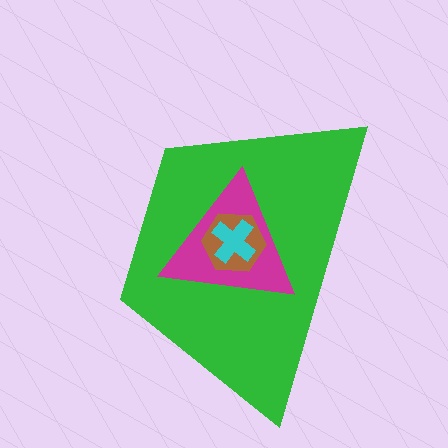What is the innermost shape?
The cyan cross.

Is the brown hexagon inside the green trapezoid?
Yes.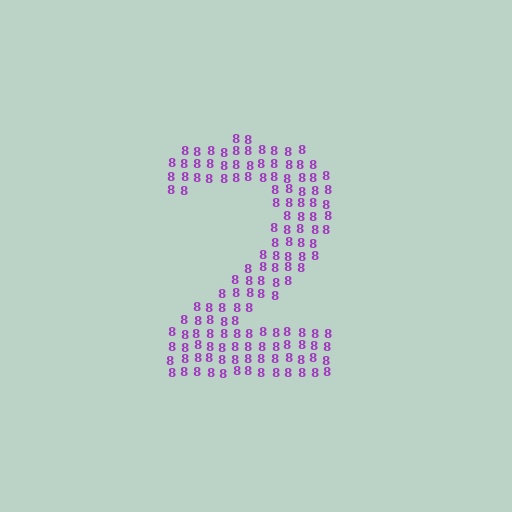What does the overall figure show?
The overall figure shows the digit 2.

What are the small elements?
The small elements are digit 8's.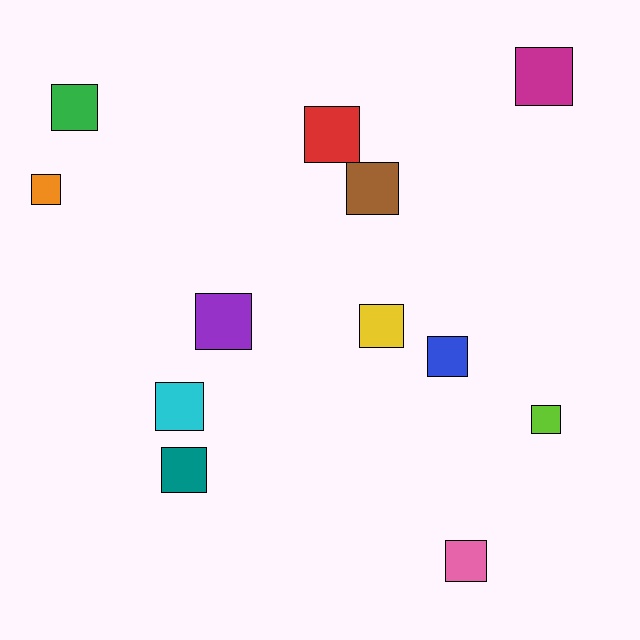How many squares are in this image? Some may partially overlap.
There are 12 squares.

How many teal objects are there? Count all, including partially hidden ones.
There is 1 teal object.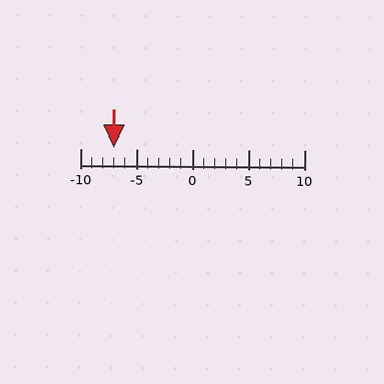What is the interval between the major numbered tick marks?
The major tick marks are spaced 5 units apart.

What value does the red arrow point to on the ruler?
The red arrow points to approximately -7.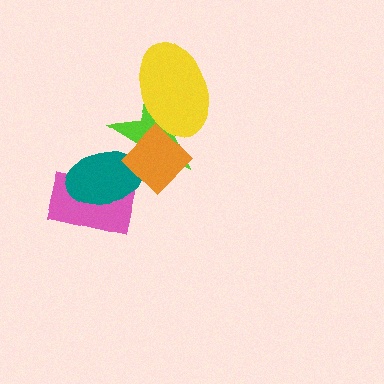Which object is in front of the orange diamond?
The yellow ellipse is in front of the orange diamond.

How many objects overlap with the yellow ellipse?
2 objects overlap with the yellow ellipse.